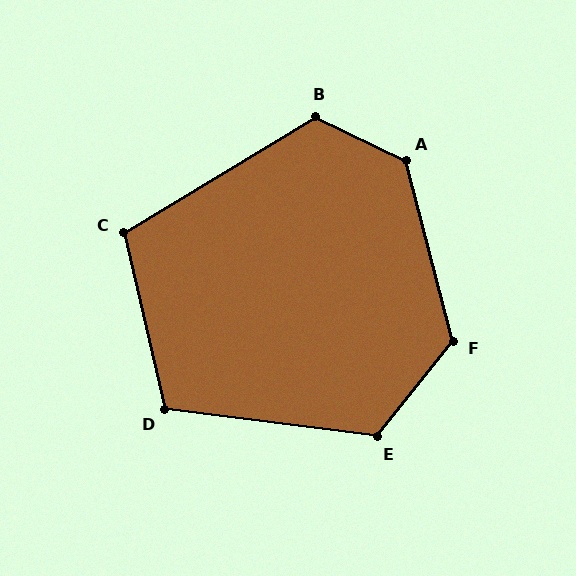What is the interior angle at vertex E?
Approximately 121 degrees (obtuse).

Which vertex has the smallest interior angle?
C, at approximately 108 degrees.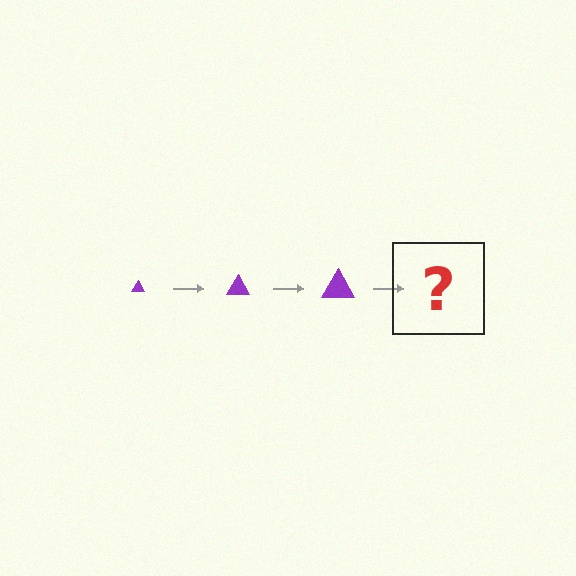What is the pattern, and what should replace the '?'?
The pattern is that the triangle gets progressively larger each step. The '?' should be a purple triangle, larger than the previous one.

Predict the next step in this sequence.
The next step is a purple triangle, larger than the previous one.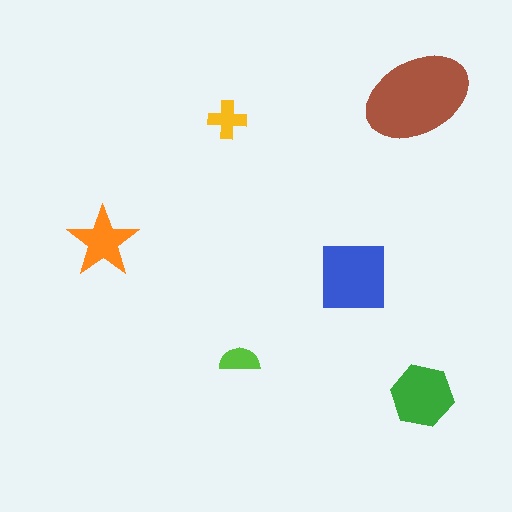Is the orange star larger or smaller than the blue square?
Smaller.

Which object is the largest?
The brown ellipse.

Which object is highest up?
The brown ellipse is topmost.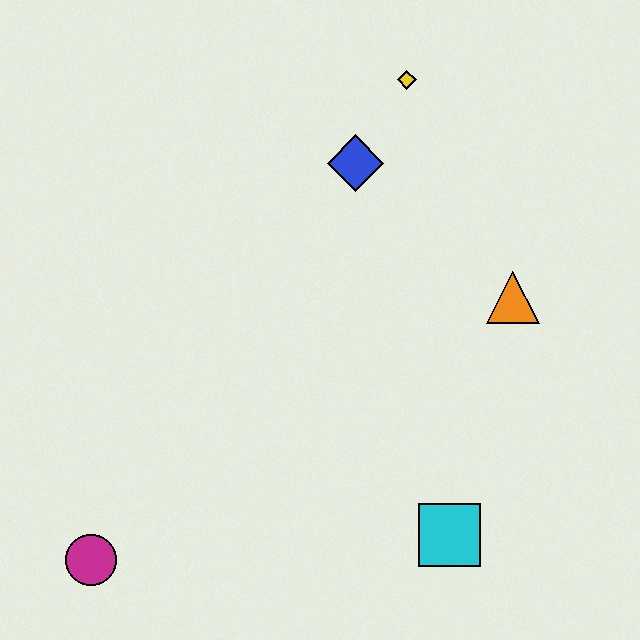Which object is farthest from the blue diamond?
The magenta circle is farthest from the blue diamond.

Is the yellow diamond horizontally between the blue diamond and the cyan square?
Yes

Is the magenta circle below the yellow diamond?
Yes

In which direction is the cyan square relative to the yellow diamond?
The cyan square is below the yellow diamond.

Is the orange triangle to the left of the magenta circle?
No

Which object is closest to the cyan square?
The orange triangle is closest to the cyan square.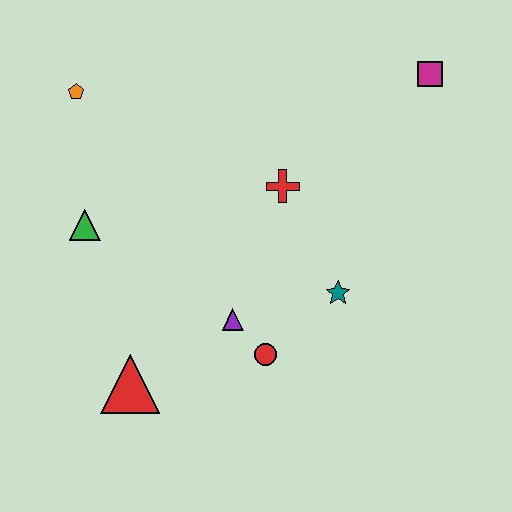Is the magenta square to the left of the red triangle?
No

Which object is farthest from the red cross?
The red triangle is farthest from the red cross.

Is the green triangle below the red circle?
No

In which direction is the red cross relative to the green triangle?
The red cross is to the right of the green triangle.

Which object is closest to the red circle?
The purple triangle is closest to the red circle.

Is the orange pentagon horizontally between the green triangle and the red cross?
No